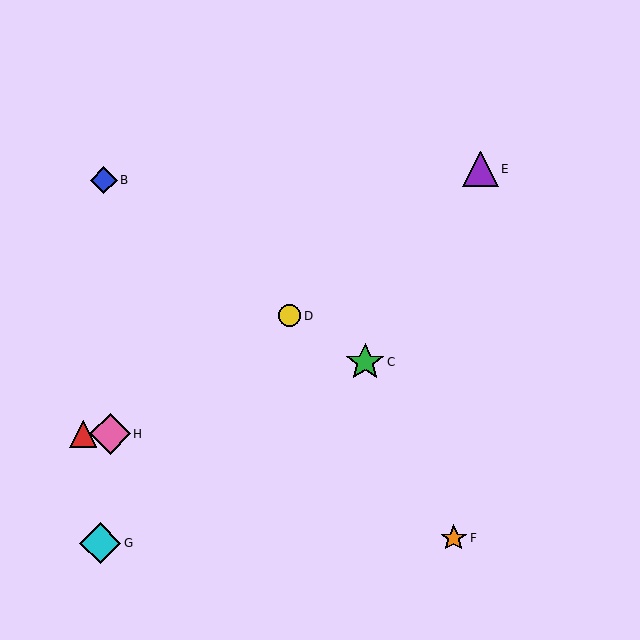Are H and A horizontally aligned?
Yes, both are at y≈434.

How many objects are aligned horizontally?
2 objects (A, H) are aligned horizontally.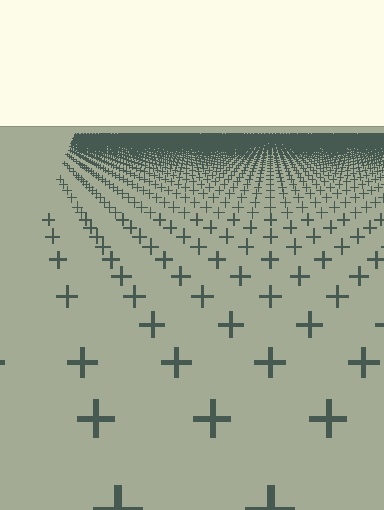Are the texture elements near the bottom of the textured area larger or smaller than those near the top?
Larger. Near the bottom, elements are closer to the viewer and appear at a bigger on-screen size.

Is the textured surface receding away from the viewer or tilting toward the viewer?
The surface is receding away from the viewer. Texture elements get smaller and denser toward the top.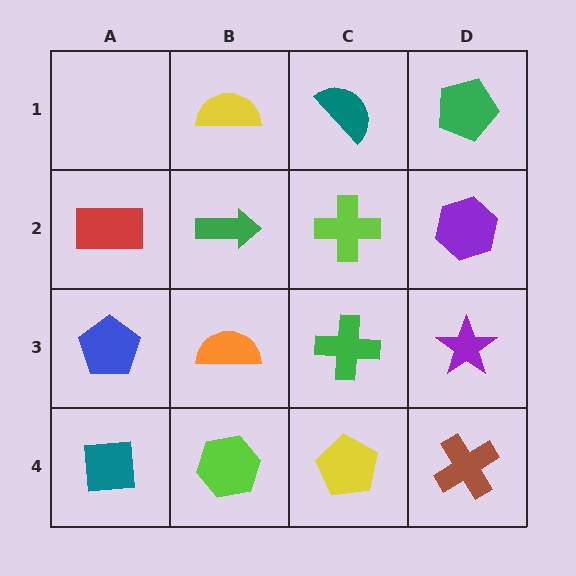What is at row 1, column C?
A teal semicircle.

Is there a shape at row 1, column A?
No, that cell is empty.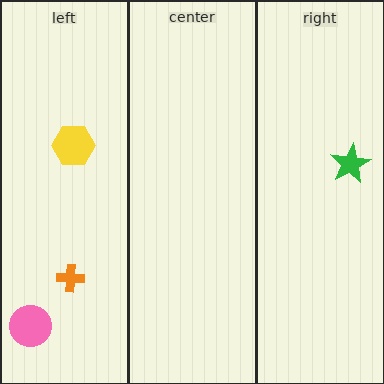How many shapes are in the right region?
1.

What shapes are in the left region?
The yellow hexagon, the orange cross, the pink circle.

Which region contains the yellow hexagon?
The left region.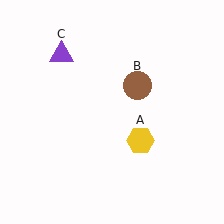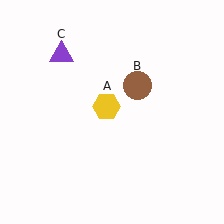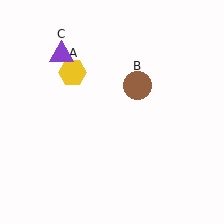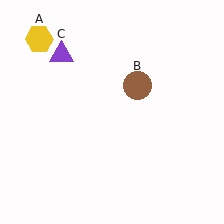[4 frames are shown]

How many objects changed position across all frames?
1 object changed position: yellow hexagon (object A).